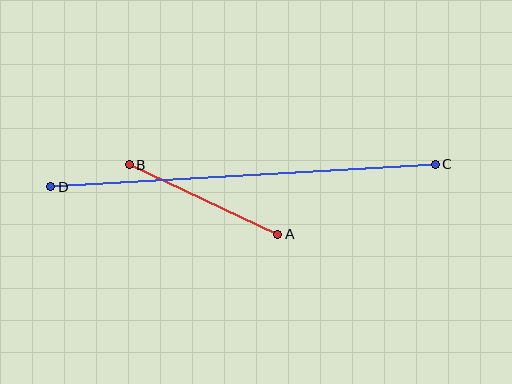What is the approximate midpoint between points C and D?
The midpoint is at approximately (243, 176) pixels.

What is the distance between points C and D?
The distance is approximately 385 pixels.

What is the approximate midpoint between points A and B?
The midpoint is at approximately (203, 200) pixels.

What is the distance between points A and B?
The distance is approximately 164 pixels.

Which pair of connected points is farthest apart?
Points C and D are farthest apart.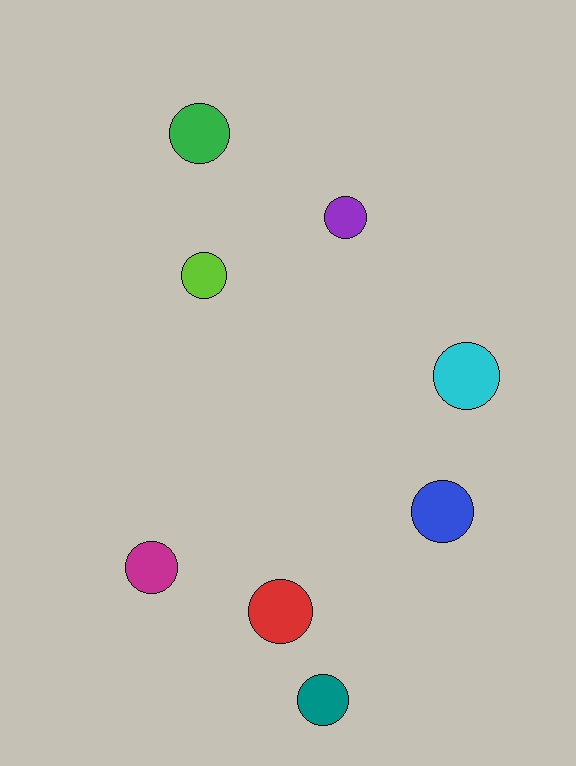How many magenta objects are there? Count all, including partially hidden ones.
There is 1 magenta object.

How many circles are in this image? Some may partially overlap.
There are 8 circles.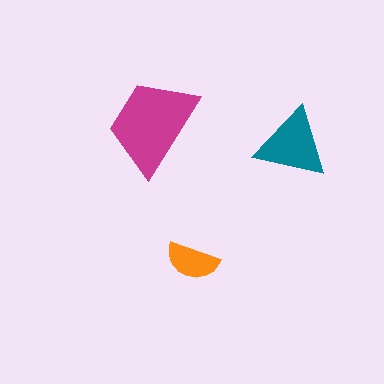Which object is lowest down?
The orange semicircle is bottommost.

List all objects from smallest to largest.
The orange semicircle, the teal triangle, the magenta trapezoid.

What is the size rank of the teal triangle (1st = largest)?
2nd.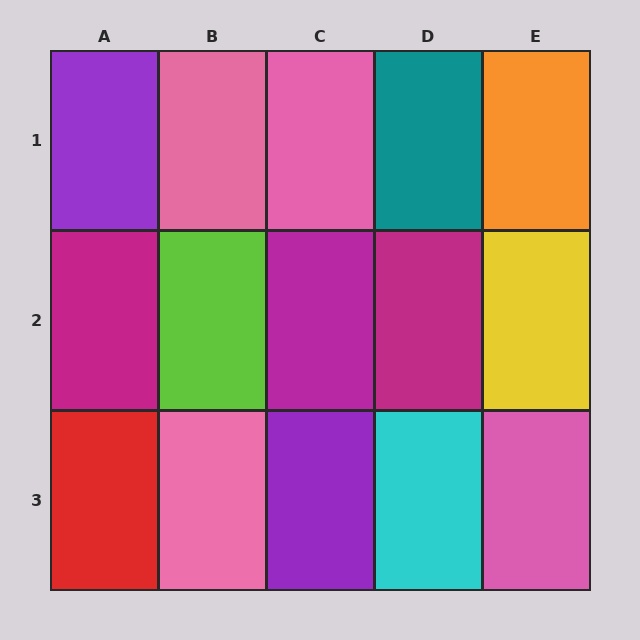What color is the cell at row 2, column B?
Lime.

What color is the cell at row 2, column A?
Magenta.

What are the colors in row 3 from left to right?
Red, pink, purple, cyan, pink.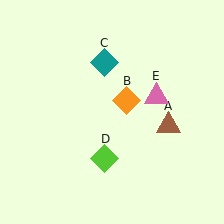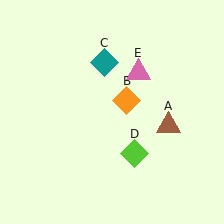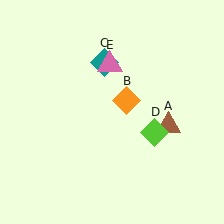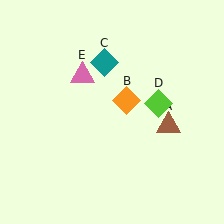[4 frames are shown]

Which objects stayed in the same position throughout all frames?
Brown triangle (object A) and orange diamond (object B) and teal diamond (object C) remained stationary.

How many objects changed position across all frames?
2 objects changed position: lime diamond (object D), pink triangle (object E).